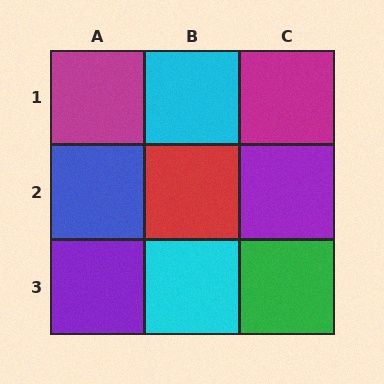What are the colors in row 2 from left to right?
Blue, red, purple.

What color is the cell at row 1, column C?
Magenta.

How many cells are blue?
1 cell is blue.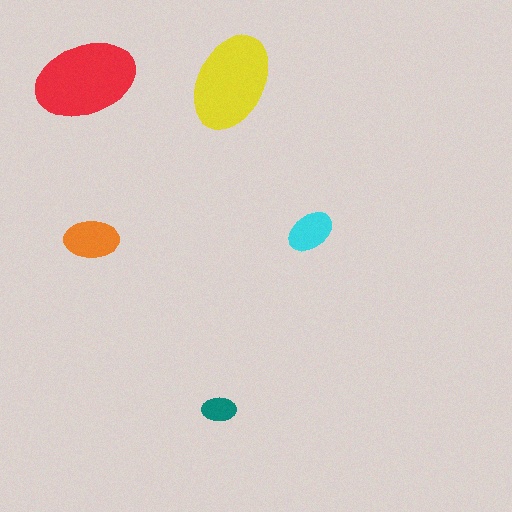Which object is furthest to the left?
The red ellipse is leftmost.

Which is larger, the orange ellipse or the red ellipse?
The red one.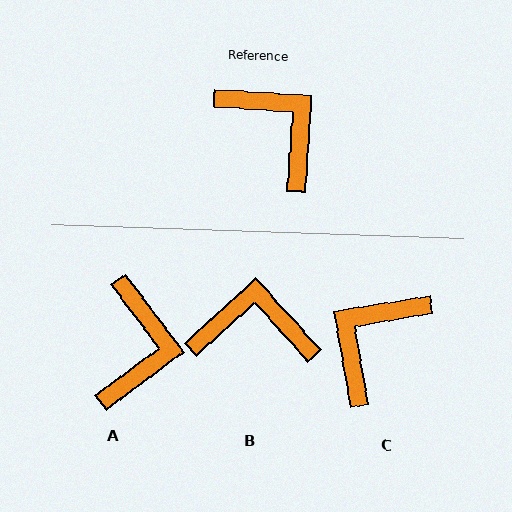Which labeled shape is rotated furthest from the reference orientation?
C, about 103 degrees away.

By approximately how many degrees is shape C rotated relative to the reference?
Approximately 103 degrees counter-clockwise.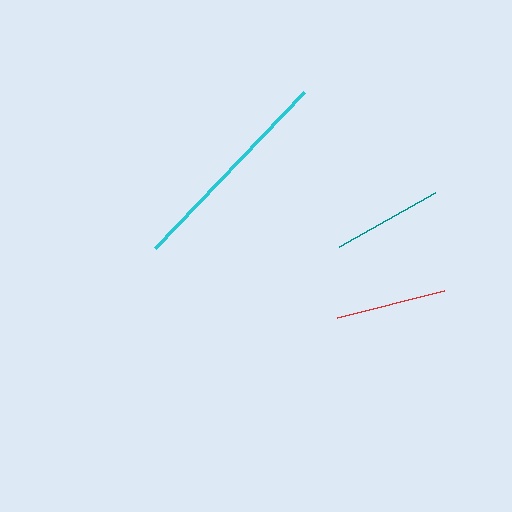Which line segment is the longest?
The cyan line is the longest at approximately 216 pixels.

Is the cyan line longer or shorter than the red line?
The cyan line is longer than the red line.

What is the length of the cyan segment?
The cyan segment is approximately 216 pixels long.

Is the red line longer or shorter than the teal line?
The teal line is longer than the red line.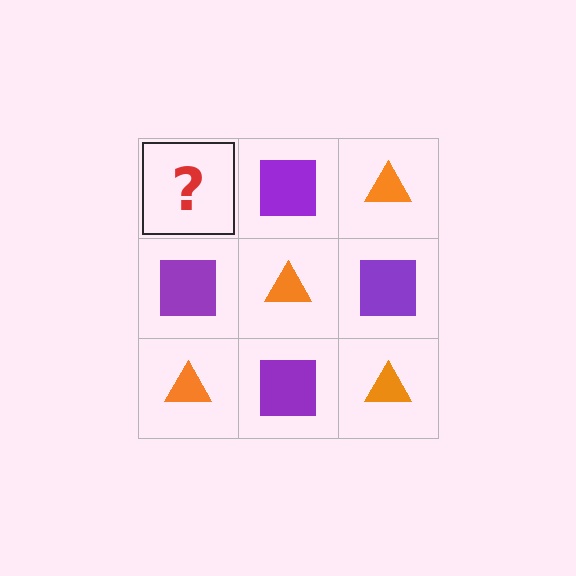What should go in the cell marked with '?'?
The missing cell should contain an orange triangle.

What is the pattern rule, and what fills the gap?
The rule is that it alternates orange triangle and purple square in a checkerboard pattern. The gap should be filled with an orange triangle.